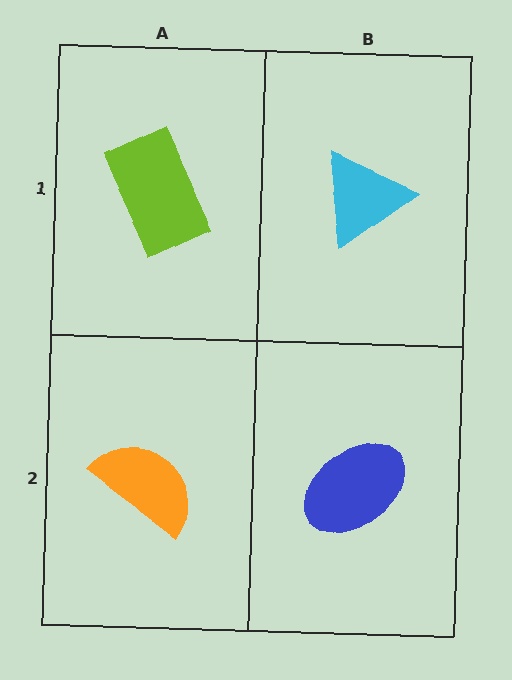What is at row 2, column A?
An orange semicircle.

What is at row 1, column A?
A lime rectangle.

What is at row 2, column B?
A blue ellipse.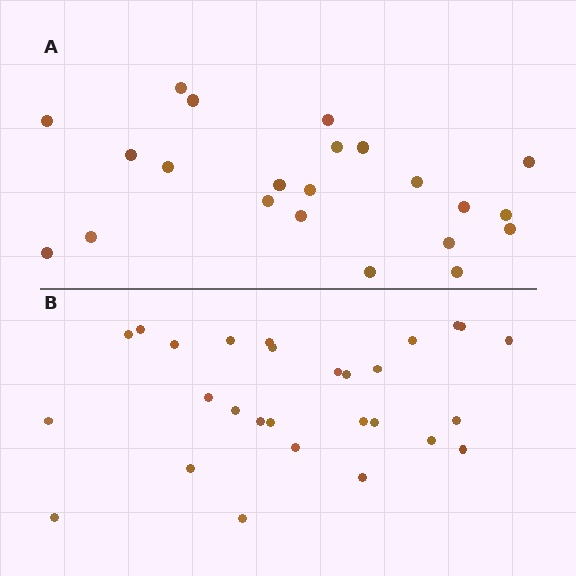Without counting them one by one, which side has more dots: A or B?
Region B (the bottom region) has more dots.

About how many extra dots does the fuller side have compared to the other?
Region B has about 6 more dots than region A.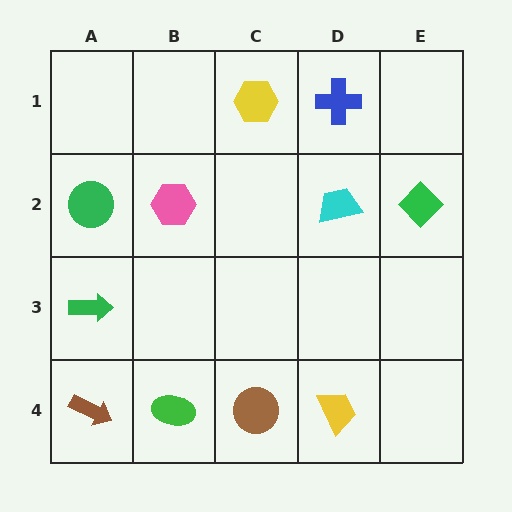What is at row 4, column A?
A brown arrow.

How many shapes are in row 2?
4 shapes.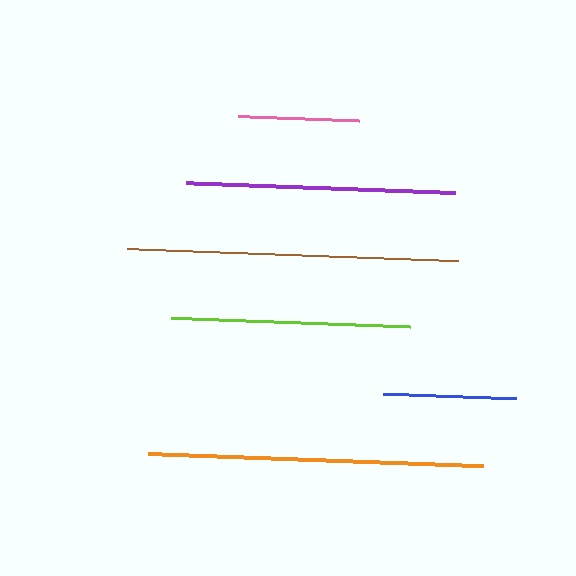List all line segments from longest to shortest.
From longest to shortest: orange, brown, purple, lime, blue, pink.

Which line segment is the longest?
The orange line is the longest at approximately 335 pixels.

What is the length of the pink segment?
The pink segment is approximately 121 pixels long.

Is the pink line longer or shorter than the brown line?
The brown line is longer than the pink line.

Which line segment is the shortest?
The pink line is the shortest at approximately 121 pixels.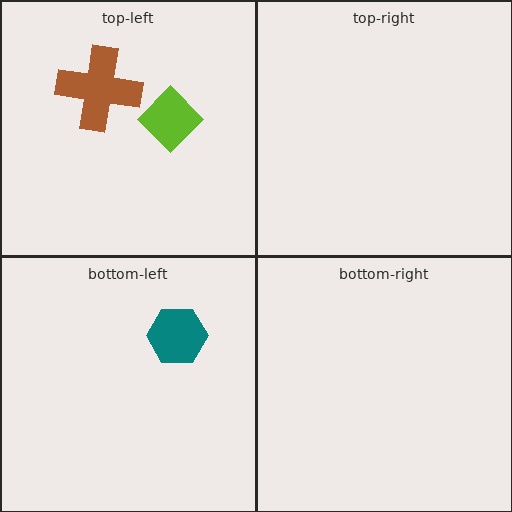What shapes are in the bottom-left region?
The teal hexagon.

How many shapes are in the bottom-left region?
1.